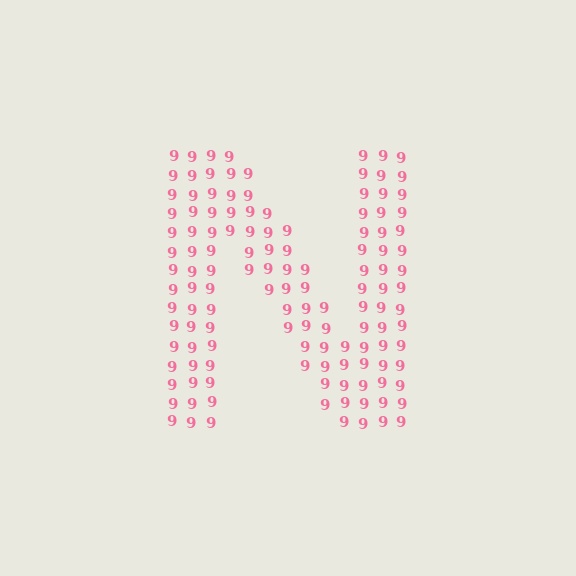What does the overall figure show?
The overall figure shows the letter N.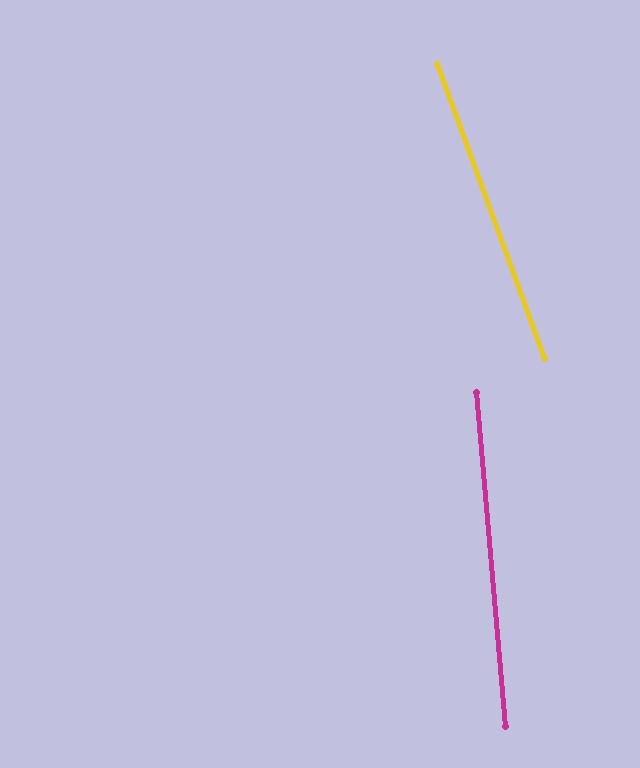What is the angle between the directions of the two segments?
Approximately 15 degrees.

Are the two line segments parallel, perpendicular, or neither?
Neither parallel nor perpendicular — they differ by about 15°.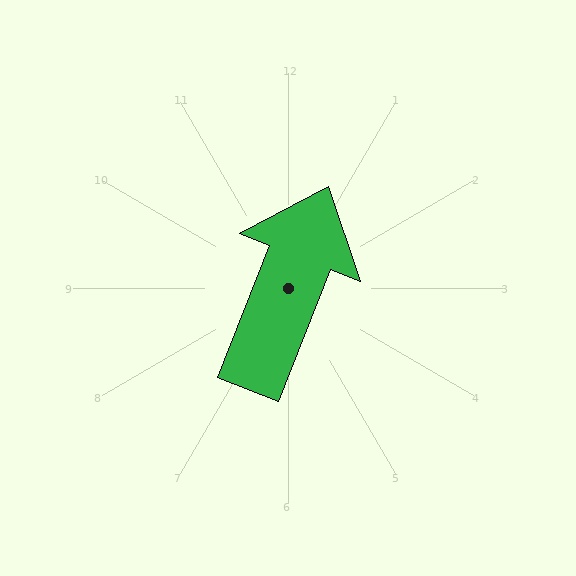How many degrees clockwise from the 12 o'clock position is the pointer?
Approximately 22 degrees.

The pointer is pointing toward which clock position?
Roughly 1 o'clock.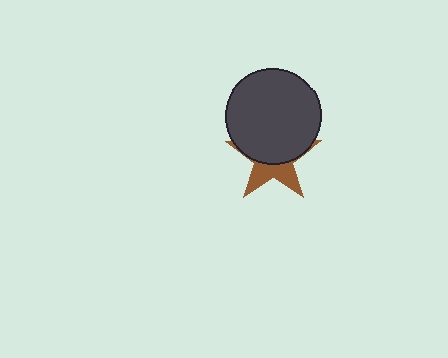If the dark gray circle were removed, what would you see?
You would see the complete brown star.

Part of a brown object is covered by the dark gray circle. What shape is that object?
It is a star.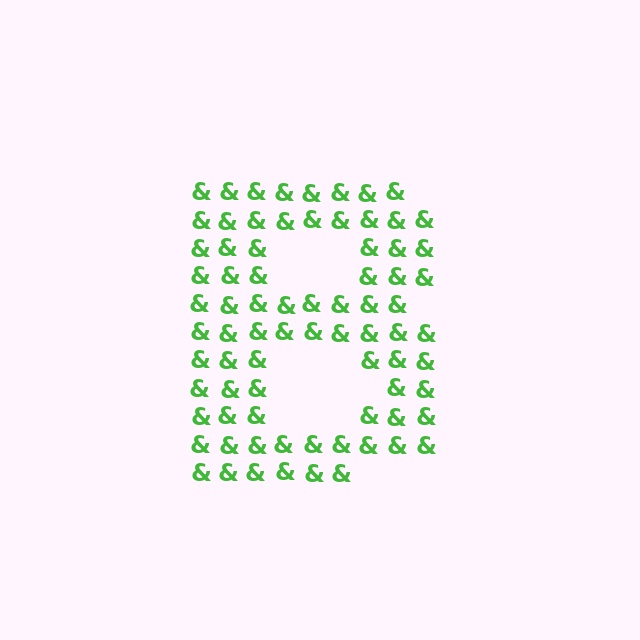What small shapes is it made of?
It is made of small ampersands.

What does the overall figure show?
The overall figure shows the letter B.